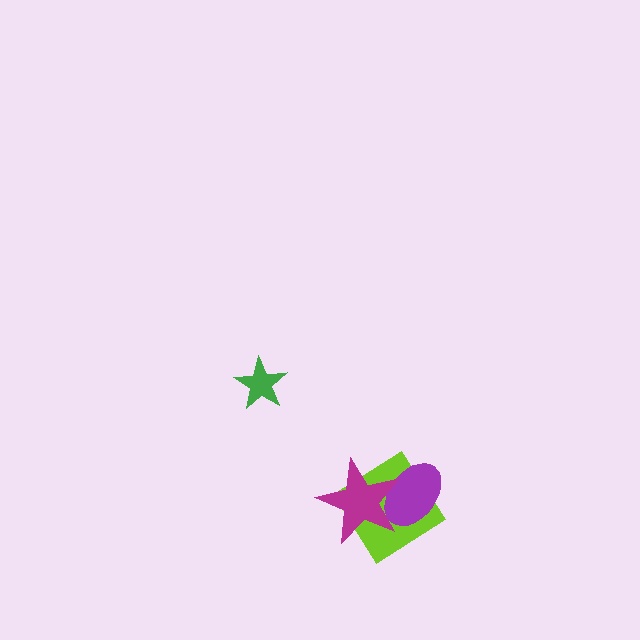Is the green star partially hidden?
No, no other shape covers it.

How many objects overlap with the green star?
0 objects overlap with the green star.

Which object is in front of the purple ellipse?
The magenta star is in front of the purple ellipse.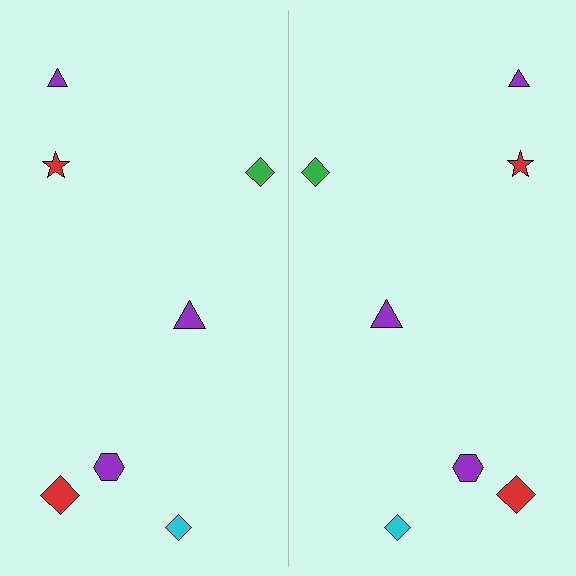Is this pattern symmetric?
Yes, this pattern has bilateral (reflection) symmetry.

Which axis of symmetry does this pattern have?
The pattern has a vertical axis of symmetry running through the center of the image.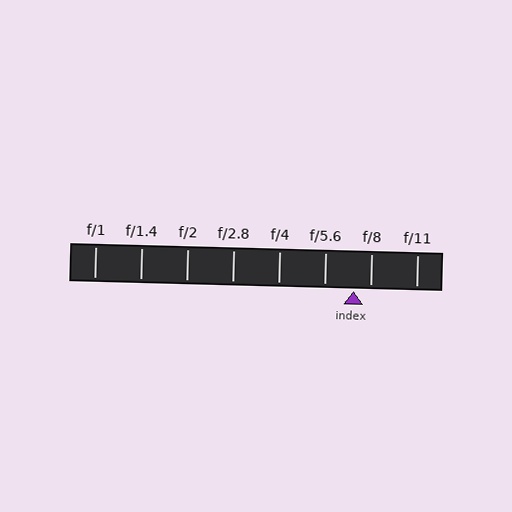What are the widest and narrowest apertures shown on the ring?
The widest aperture shown is f/1 and the narrowest is f/11.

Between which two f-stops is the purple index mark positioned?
The index mark is between f/5.6 and f/8.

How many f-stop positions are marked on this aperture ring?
There are 8 f-stop positions marked.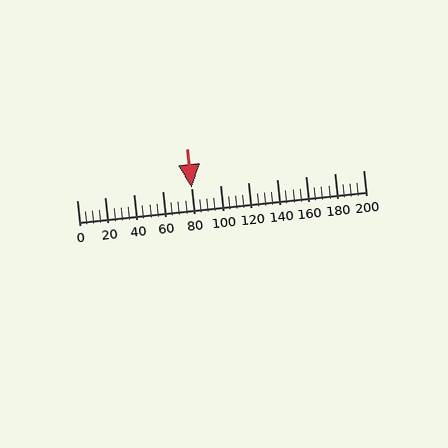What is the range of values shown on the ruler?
The ruler shows values from 0 to 200.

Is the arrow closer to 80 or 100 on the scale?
The arrow is closer to 80.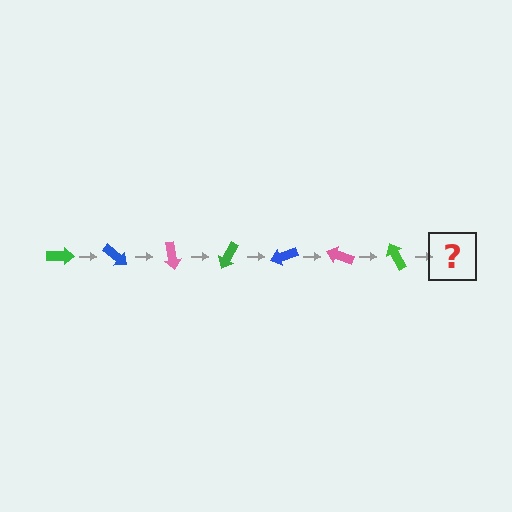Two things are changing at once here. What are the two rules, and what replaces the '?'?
The two rules are that it rotates 40 degrees each step and the color cycles through green, blue, and pink. The '?' should be a blue arrow, rotated 280 degrees from the start.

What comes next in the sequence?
The next element should be a blue arrow, rotated 280 degrees from the start.